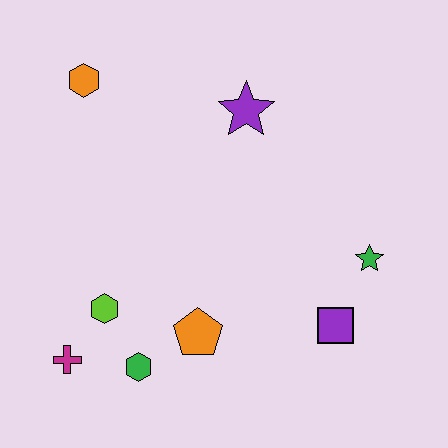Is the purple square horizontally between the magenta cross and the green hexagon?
No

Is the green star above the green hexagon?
Yes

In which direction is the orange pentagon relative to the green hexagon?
The orange pentagon is to the right of the green hexagon.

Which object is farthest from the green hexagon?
The orange hexagon is farthest from the green hexagon.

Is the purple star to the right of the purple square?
No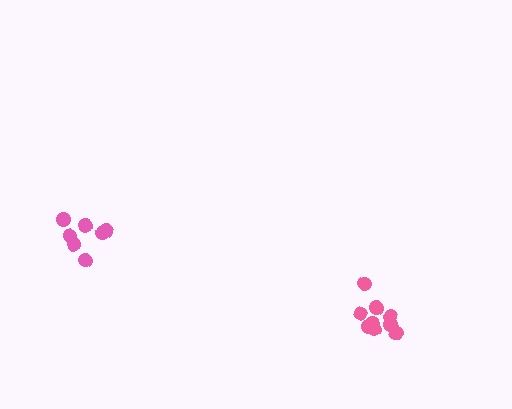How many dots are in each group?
Group 1: 9 dots, Group 2: 8 dots (17 total).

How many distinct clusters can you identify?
There are 2 distinct clusters.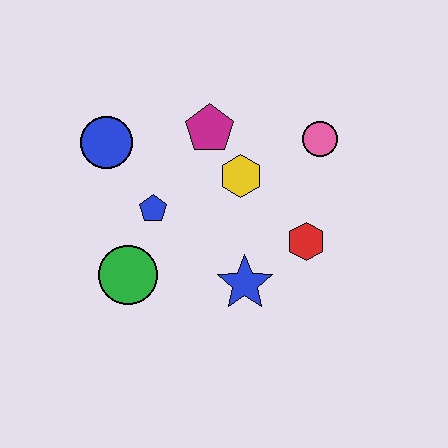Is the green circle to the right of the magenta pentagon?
No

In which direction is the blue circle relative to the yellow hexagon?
The blue circle is to the left of the yellow hexagon.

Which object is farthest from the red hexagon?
The blue circle is farthest from the red hexagon.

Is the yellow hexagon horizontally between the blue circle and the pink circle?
Yes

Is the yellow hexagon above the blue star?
Yes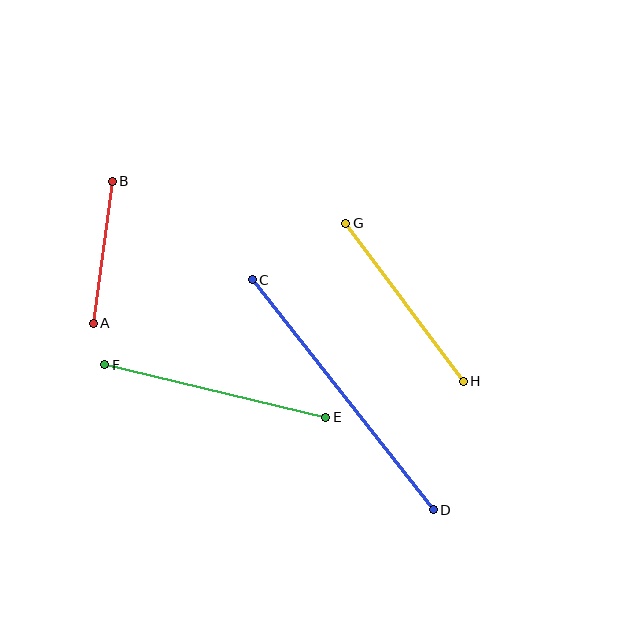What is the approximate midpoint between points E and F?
The midpoint is at approximately (215, 391) pixels.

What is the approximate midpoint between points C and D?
The midpoint is at approximately (343, 395) pixels.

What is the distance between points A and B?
The distance is approximately 143 pixels.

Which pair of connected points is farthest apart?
Points C and D are farthest apart.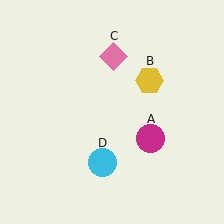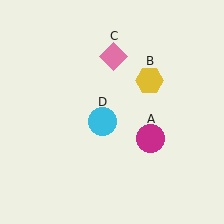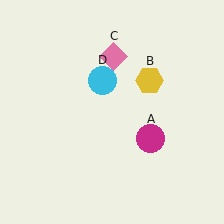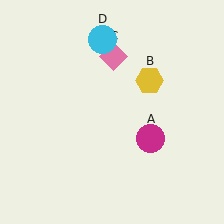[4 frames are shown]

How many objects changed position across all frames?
1 object changed position: cyan circle (object D).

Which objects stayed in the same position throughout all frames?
Magenta circle (object A) and yellow hexagon (object B) and pink diamond (object C) remained stationary.